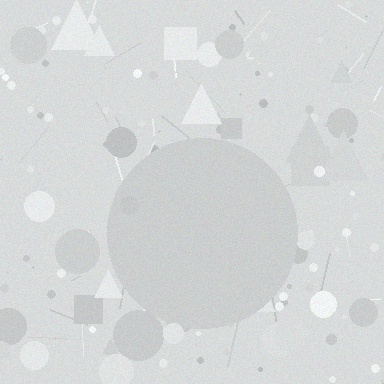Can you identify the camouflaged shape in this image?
The camouflaged shape is a circle.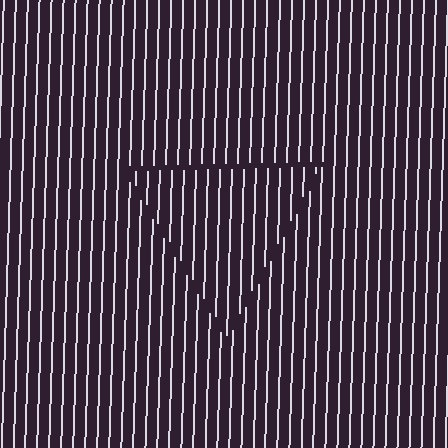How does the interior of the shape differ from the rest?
The interior of the shape contains the same grating, shifted by half a period — the contour is defined by the phase discontinuity where line-ends from the inner and outer gratings abut.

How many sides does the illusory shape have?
3 sides — the line-ends trace a triangle.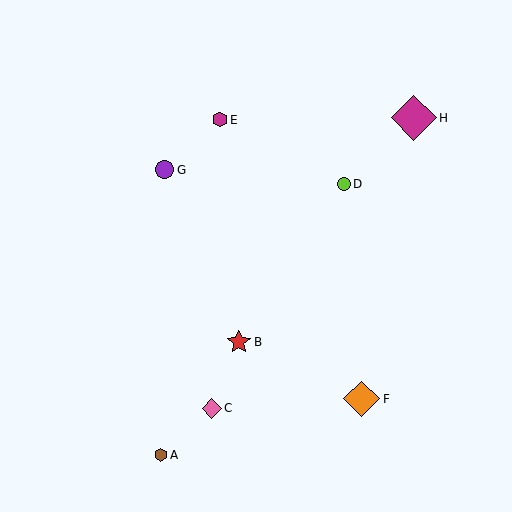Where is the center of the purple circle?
The center of the purple circle is at (165, 170).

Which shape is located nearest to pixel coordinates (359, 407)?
The orange diamond (labeled F) at (362, 399) is nearest to that location.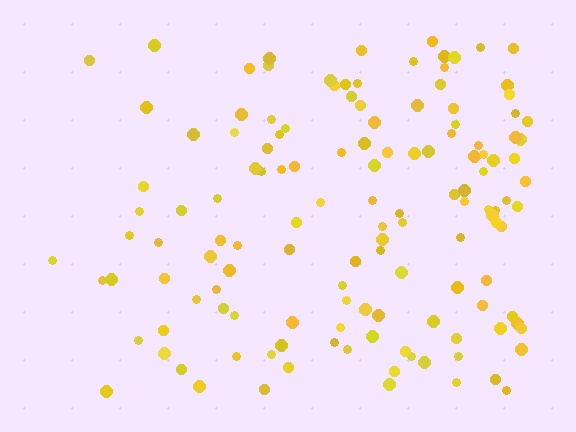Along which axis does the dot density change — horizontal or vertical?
Horizontal.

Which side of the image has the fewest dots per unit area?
The left.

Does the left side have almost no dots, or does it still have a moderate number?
Still a moderate number, just noticeably fewer than the right.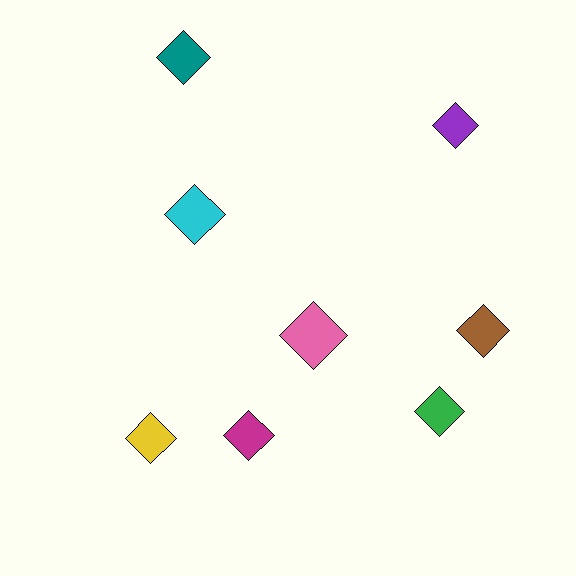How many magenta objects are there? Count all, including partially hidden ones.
There is 1 magenta object.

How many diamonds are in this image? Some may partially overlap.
There are 8 diamonds.